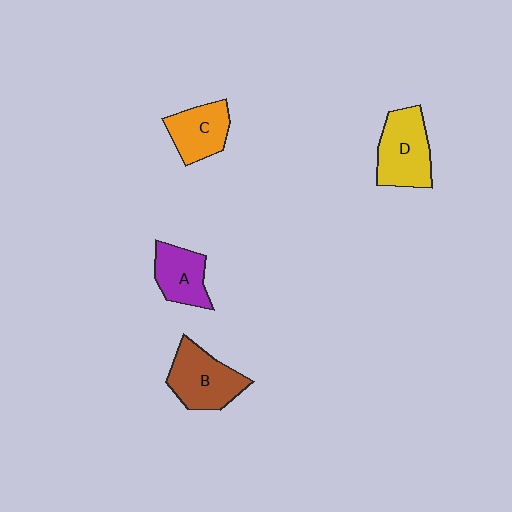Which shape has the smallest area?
Shape A (purple).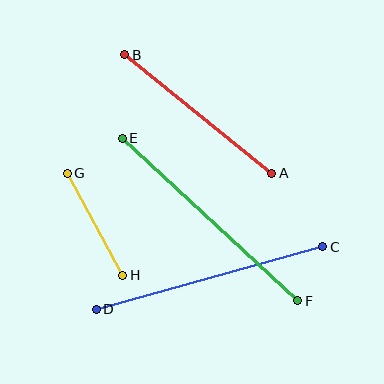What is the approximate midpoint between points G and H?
The midpoint is at approximately (95, 224) pixels.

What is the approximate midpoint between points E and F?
The midpoint is at approximately (210, 220) pixels.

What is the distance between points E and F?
The distance is approximately 239 pixels.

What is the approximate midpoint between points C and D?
The midpoint is at approximately (210, 278) pixels.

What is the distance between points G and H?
The distance is approximately 116 pixels.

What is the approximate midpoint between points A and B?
The midpoint is at approximately (198, 114) pixels.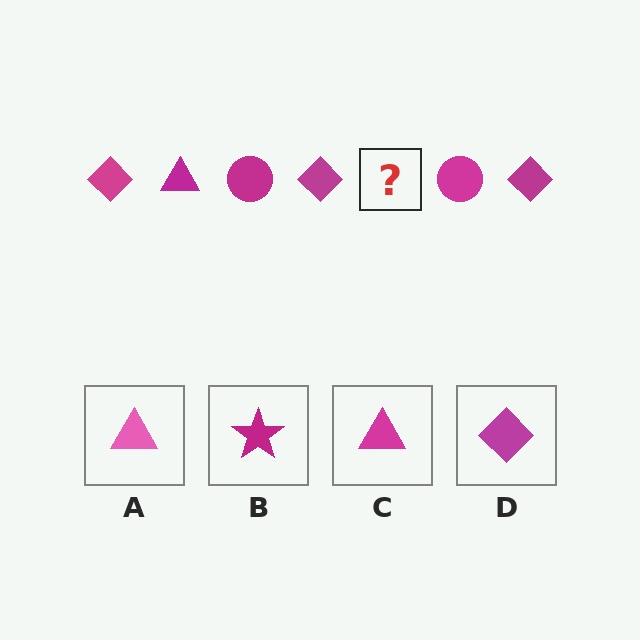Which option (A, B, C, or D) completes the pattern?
C.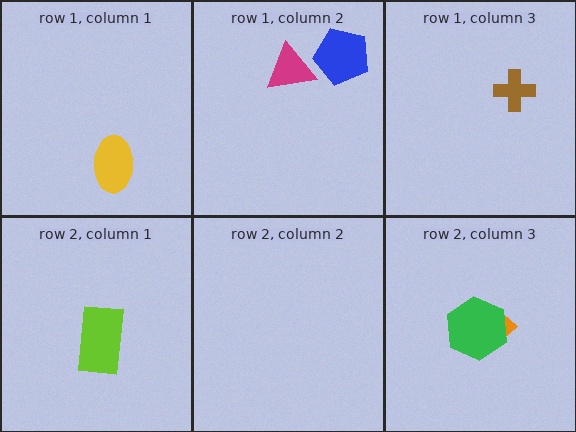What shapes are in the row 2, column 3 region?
The orange arrow, the green hexagon.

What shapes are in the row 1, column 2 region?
The magenta triangle, the blue pentagon.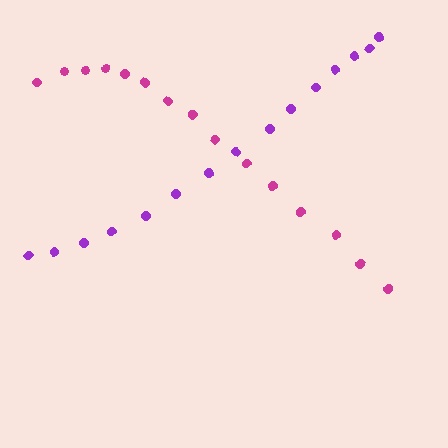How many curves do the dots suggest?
There are 2 distinct paths.